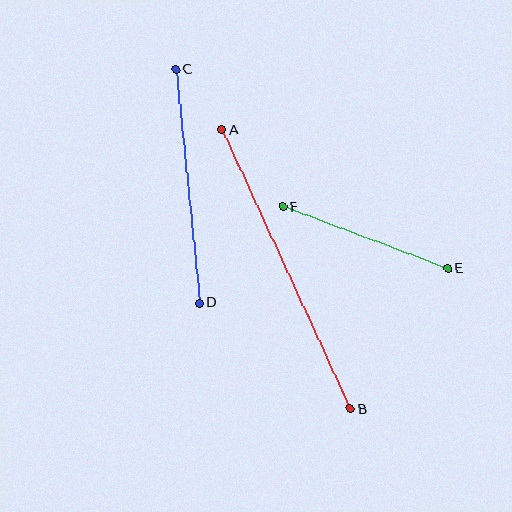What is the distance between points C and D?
The distance is approximately 235 pixels.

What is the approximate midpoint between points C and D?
The midpoint is at approximately (188, 186) pixels.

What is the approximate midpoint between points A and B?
The midpoint is at approximately (286, 269) pixels.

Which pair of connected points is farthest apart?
Points A and B are farthest apart.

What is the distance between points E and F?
The distance is approximately 176 pixels.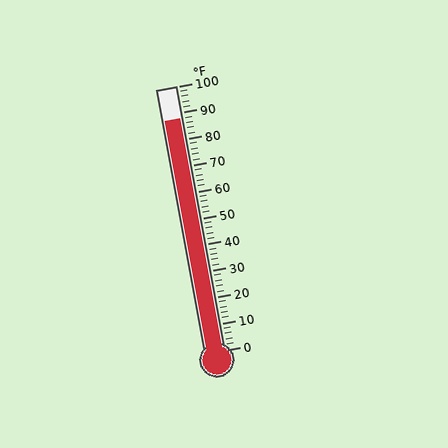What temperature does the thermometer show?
The thermometer shows approximately 88°F.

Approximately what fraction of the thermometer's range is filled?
The thermometer is filled to approximately 90% of its range.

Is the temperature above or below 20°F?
The temperature is above 20°F.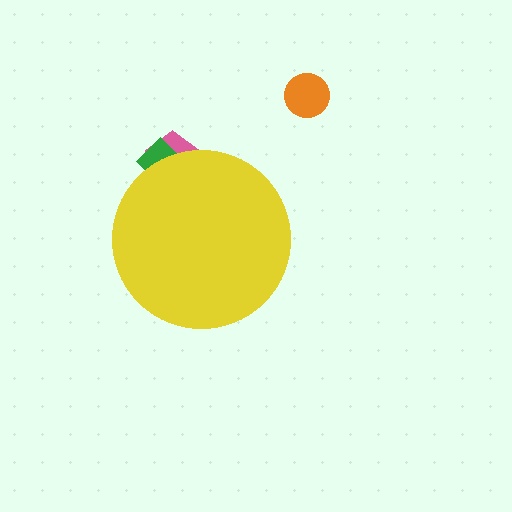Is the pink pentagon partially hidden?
Yes, the pink pentagon is partially hidden behind the yellow circle.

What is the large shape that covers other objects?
A yellow circle.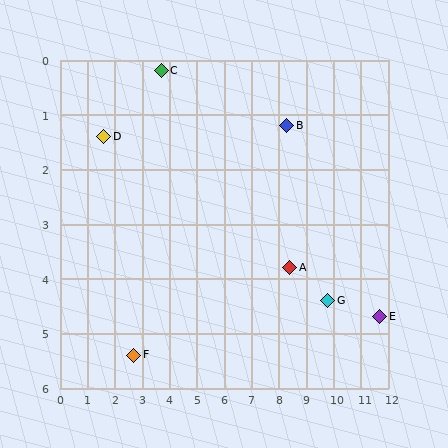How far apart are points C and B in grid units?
Points C and B are about 4.7 grid units apart.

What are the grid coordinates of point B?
Point B is at approximately (8.3, 1.2).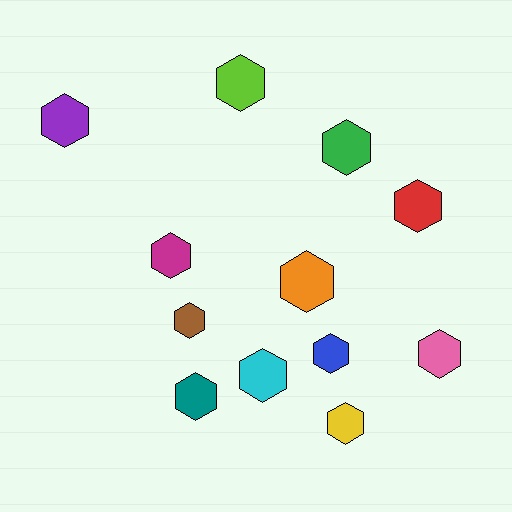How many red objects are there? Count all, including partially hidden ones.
There is 1 red object.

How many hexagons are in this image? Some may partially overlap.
There are 12 hexagons.